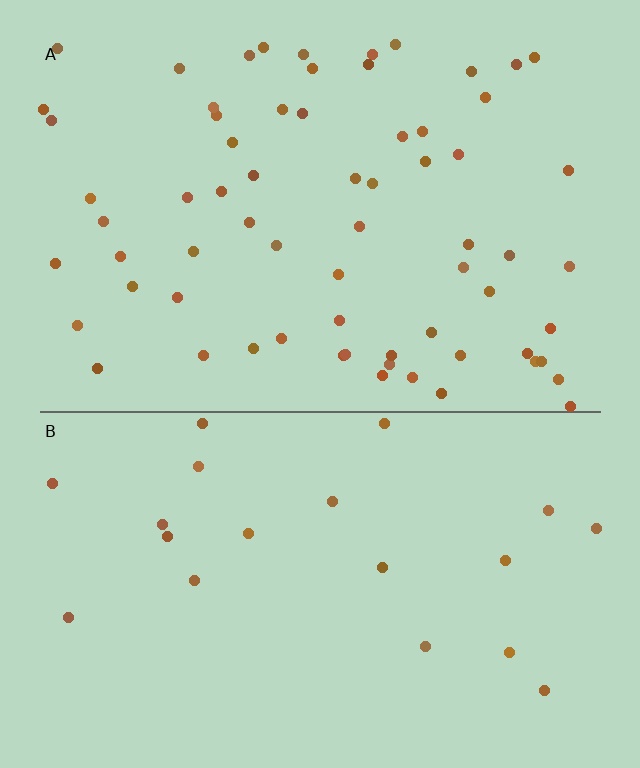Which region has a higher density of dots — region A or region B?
A (the top).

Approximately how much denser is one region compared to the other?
Approximately 3.3× — region A over region B.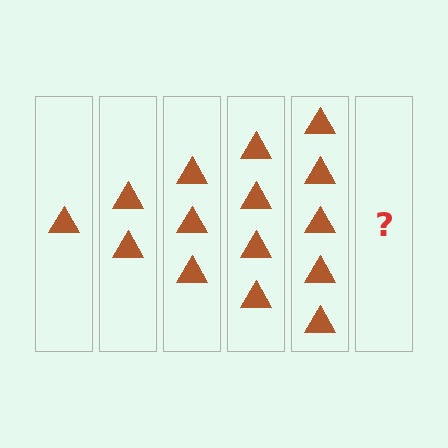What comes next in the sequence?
The next element should be 6 triangles.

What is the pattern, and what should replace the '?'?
The pattern is that each step adds one more triangle. The '?' should be 6 triangles.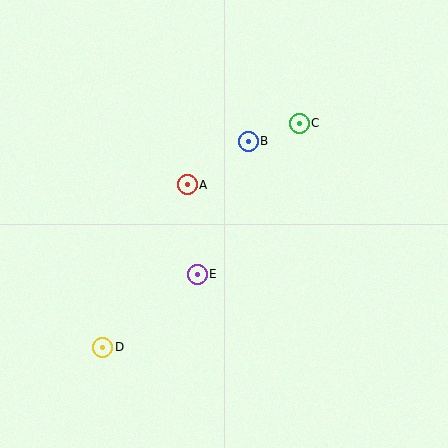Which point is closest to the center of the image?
Point A at (187, 185) is closest to the center.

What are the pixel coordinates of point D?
Point D is at (103, 347).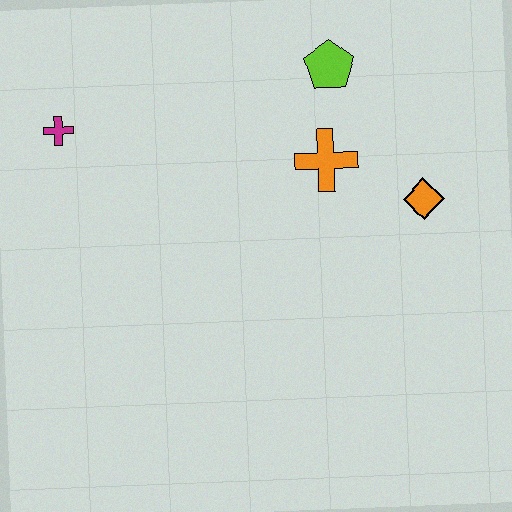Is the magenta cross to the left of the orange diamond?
Yes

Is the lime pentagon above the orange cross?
Yes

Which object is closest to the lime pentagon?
The orange cross is closest to the lime pentagon.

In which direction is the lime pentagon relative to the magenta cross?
The lime pentagon is to the right of the magenta cross.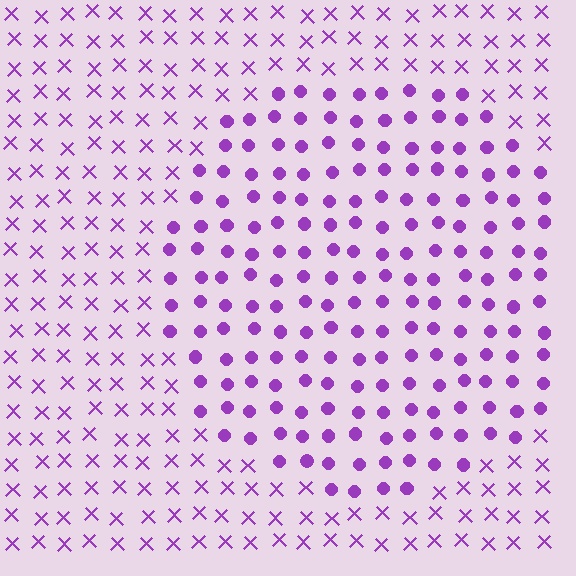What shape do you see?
I see a circle.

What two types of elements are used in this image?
The image uses circles inside the circle region and X marks outside it.